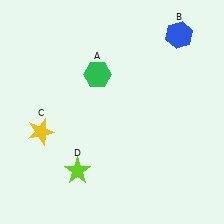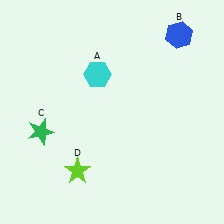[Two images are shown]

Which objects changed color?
A changed from green to cyan. C changed from yellow to green.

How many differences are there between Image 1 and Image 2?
There are 2 differences between the two images.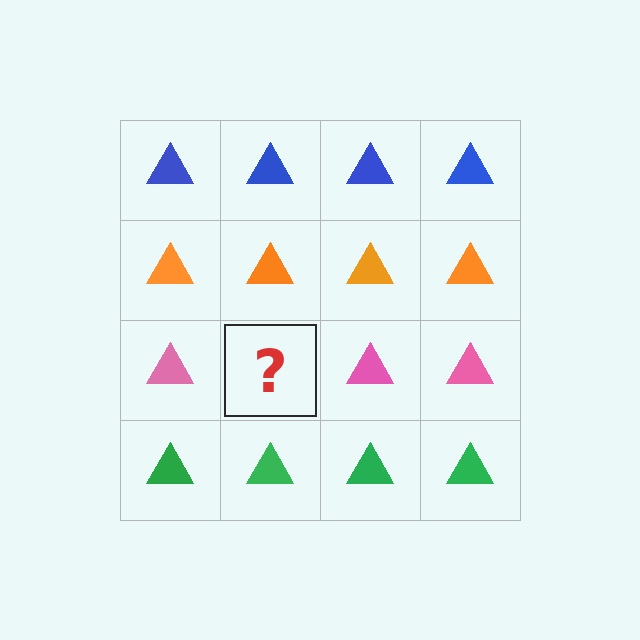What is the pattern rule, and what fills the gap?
The rule is that each row has a consistent color. The gap should be filled with a pink triangle.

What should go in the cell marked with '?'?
The missing cell should contain a pink triangle.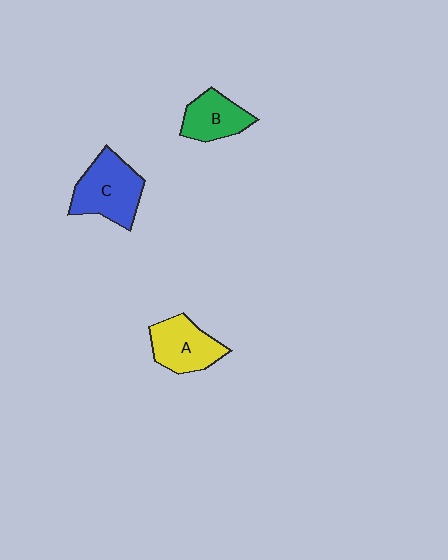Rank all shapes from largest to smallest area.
From largest to smallest: C (blue), A (yellow), B (green).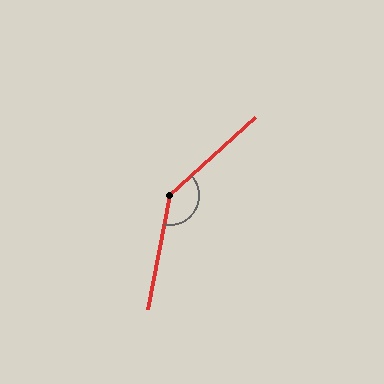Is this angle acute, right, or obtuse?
It is obtuse.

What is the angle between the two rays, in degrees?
Approximately 144 degrees.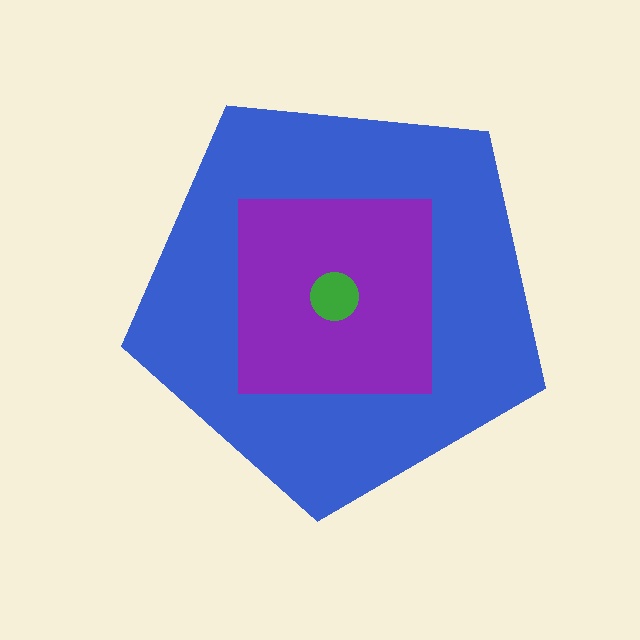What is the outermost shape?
The blue pentagon.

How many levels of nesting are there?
3.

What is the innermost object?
The green circle.